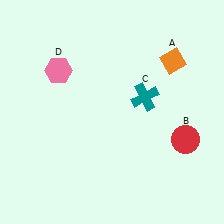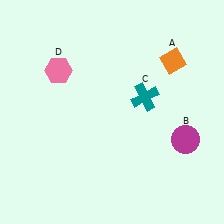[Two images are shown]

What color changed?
The circle (B) changed from red in Image 1 to magenta in Image 2.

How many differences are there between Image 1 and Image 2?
There is 1 difference between the two images.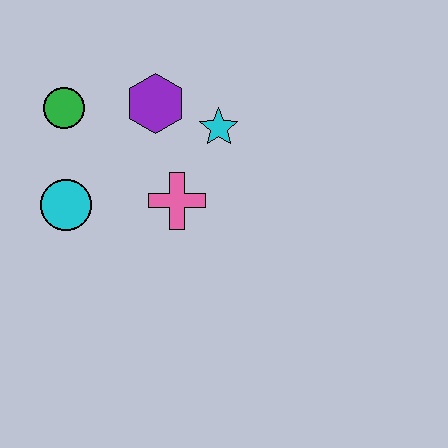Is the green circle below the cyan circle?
No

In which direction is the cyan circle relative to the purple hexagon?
The cyan circle is below the purple hexagon.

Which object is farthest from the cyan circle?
The cyan star is farthest from the cyan circle.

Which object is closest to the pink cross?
The cyan star is closest to the pink cross.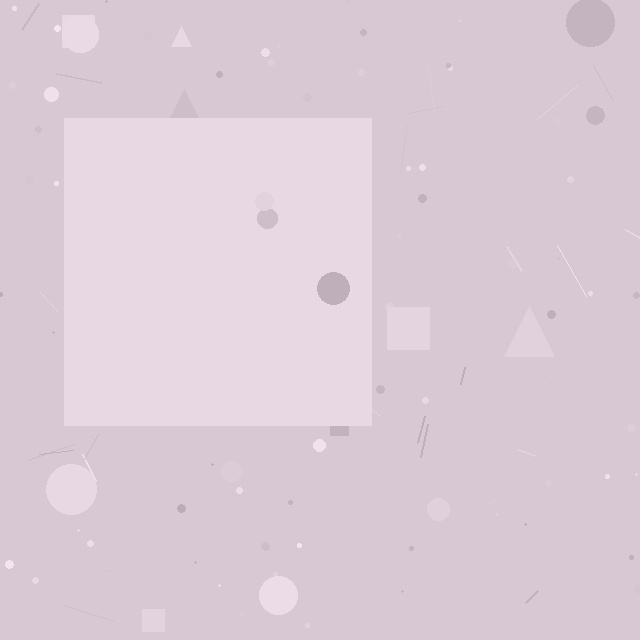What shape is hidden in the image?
A square is hidden in the image.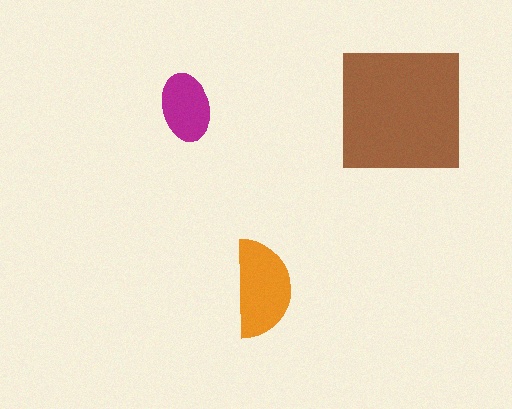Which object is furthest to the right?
The brown square is rightmost.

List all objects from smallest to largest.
The magenta ellipse, the orange semicircle, the brown square.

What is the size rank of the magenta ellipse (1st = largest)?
3rd.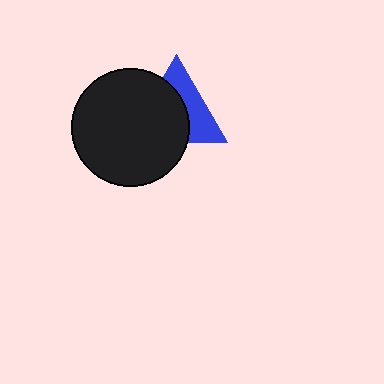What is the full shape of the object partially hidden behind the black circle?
The partially hidden object is a blue triangle.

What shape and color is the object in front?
The object in front is a black circle.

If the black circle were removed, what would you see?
You would see the complete blue triangle.